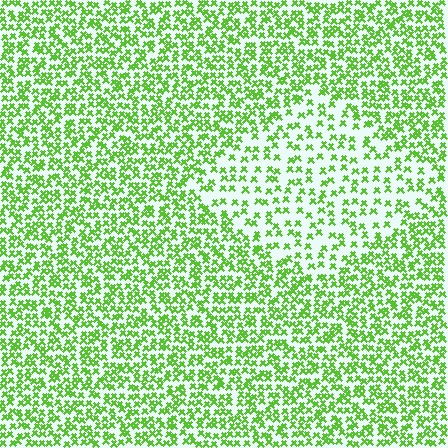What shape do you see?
I see a diamond.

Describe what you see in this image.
The image contains small lime elements arranged at two different densities. A diamond-shaped region is visible where the elements are less densely packed than the surrounding area.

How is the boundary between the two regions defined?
The boundary is defined by a change in element density (approximately 1.9x ratio). All elements are the same color, size, and shape.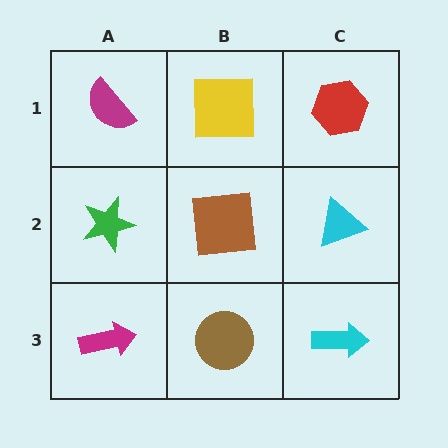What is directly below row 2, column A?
A magenta arrow.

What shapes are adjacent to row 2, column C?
A red hexagon (row 1, column C), a cyan arrow (row 3, column C), a brown square (row 2, column B).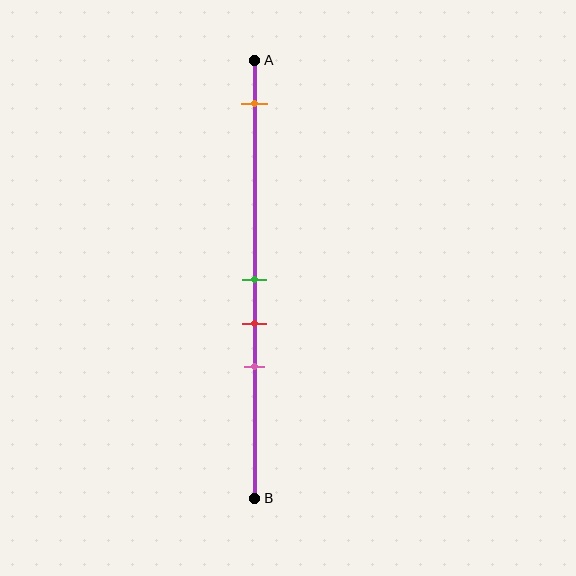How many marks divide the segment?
There are 4 marks dividing the segment.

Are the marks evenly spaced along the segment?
No, the marks are not evenly spaced.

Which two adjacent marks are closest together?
The green and red marks are the closest adjacent pair.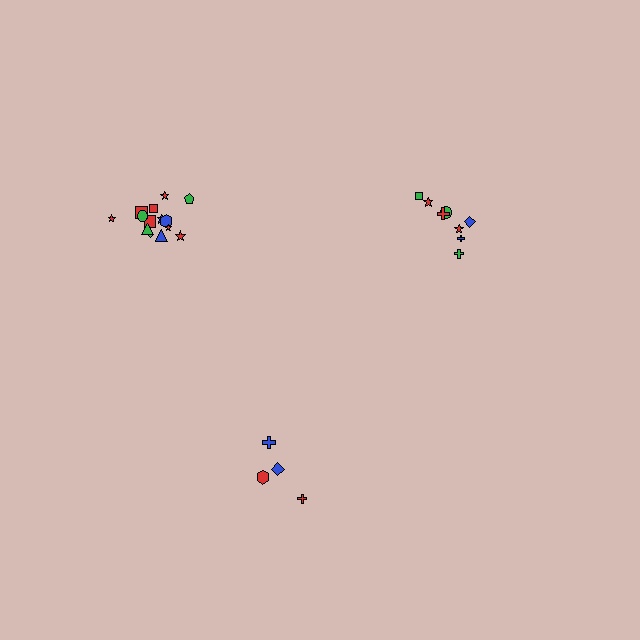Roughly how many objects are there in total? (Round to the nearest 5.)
Roughly 25 objects in total.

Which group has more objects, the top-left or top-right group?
The top-left group.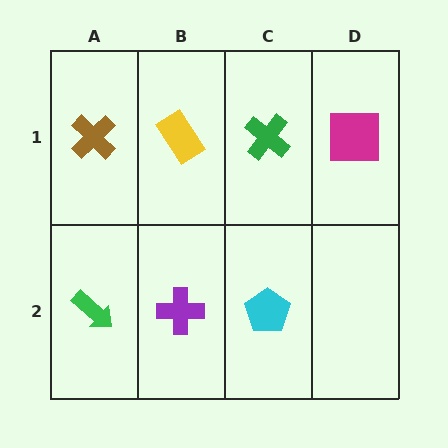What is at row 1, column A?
A brown cross.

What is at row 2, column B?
A purple cross.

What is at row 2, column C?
A cyan pentagon.